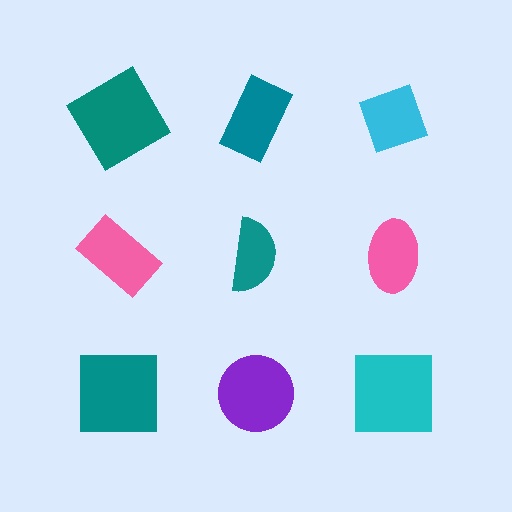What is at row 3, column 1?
A teal square.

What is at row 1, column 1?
A teal diamond.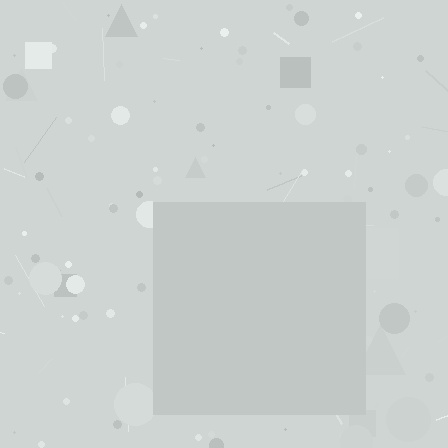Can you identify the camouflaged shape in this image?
The camouflaged shape is a square.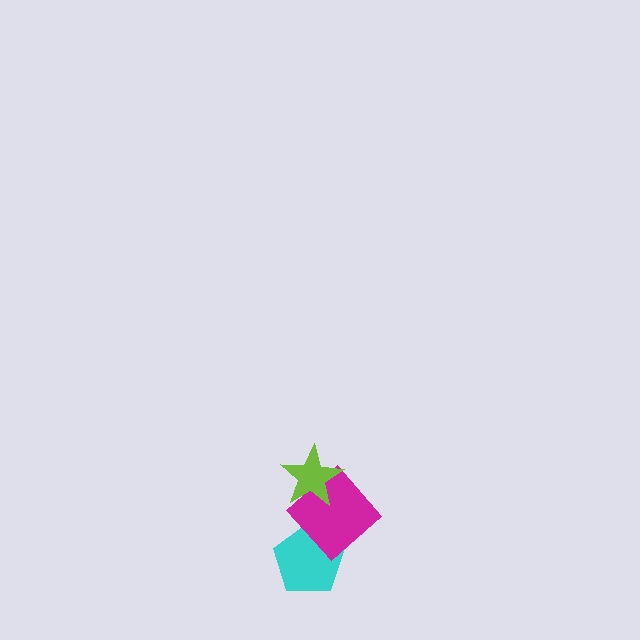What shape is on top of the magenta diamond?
The lime star is on top of the magenta diamond.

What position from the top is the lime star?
The lime star is 1st from the top.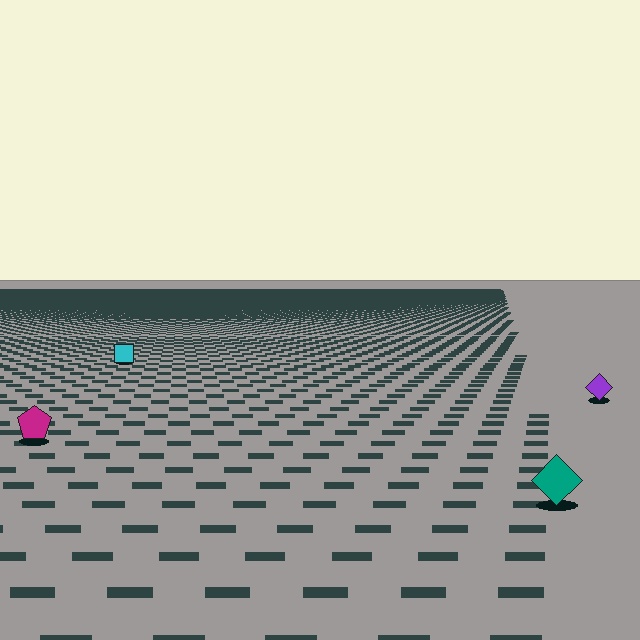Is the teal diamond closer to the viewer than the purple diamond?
Yes. The teal diamond is closer — you can tell from the texture gradient: the ground texture is coarser near it.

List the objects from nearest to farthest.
From nearest to farthest: the teal diamond, the magenta pentagon, the purple diamond, the cyan square.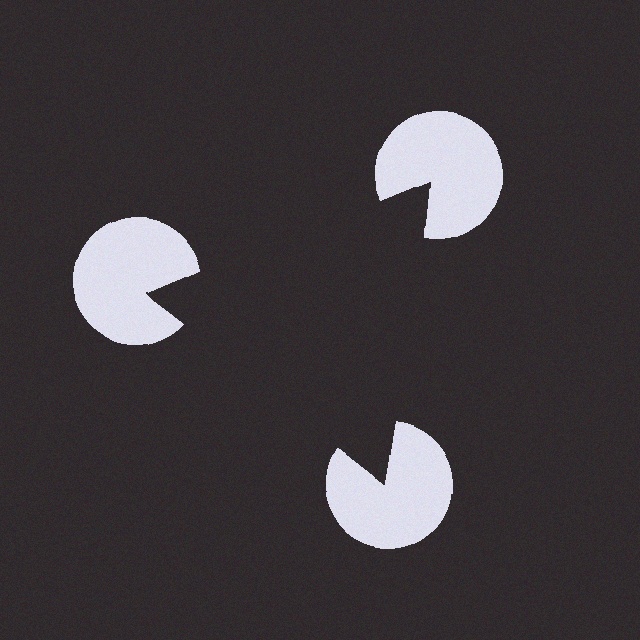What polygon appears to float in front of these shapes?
An illusory triangle — its edges are inferred from the aligned wedge cuts in the pac-man discs, not physically drawn.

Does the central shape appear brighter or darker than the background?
It typically appears slightly darker than the background, even though no actual brightness change is drawn.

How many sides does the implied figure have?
3 sides.